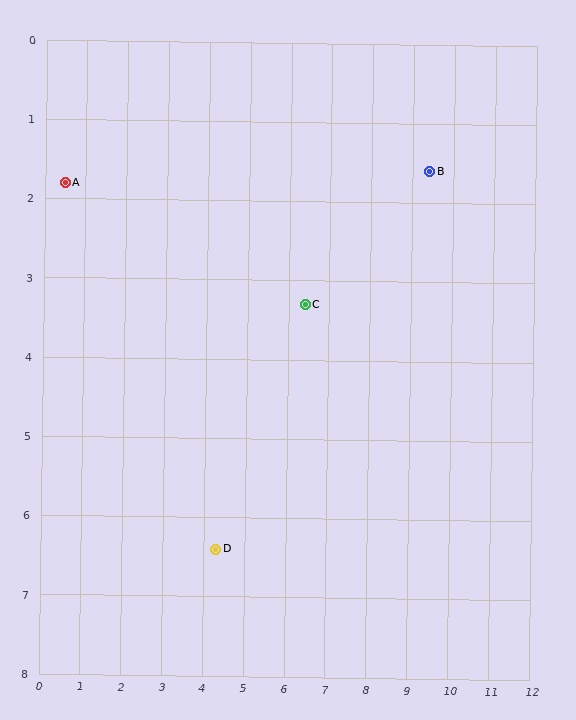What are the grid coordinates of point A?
Point A is at approximately (0.5, 1.8).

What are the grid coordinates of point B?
Point B is at approximately (9.4, 1.6).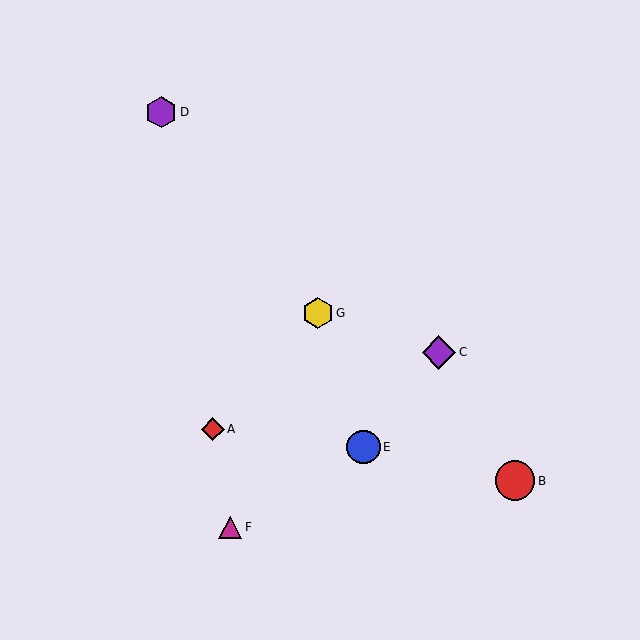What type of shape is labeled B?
Shape B is a red circle.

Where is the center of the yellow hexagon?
The center of the yellow hexagon is at (318, 313).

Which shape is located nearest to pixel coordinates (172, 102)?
The purple hexagon (labeled D) at (161, 112) is nearest to that location.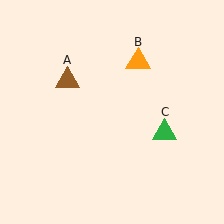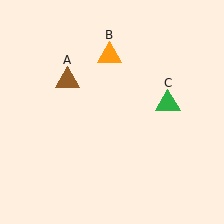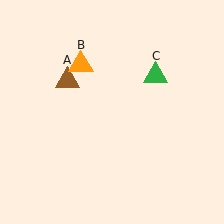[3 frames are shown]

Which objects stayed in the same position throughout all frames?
Brown triangle (object A) remained stationary.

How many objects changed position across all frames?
2 objects changed position: orange triangle (object B), green triangle (object C).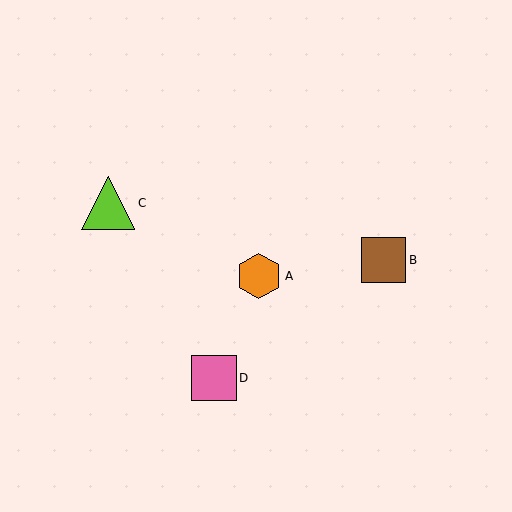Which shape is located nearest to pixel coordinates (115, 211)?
The lime triangle (labeled C) at (108, 203) is nearest to that location.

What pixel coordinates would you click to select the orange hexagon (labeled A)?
Click at (259, 276) to select the orange hexagon A.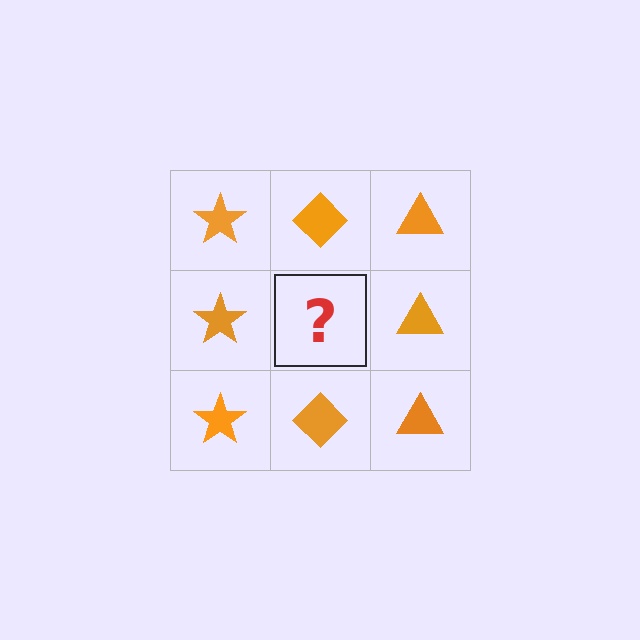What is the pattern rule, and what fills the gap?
The rule is that each column has a consistent shape. The gap should be filled with an orange diamond.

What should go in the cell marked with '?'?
The missing cell should contain an orange diamond.